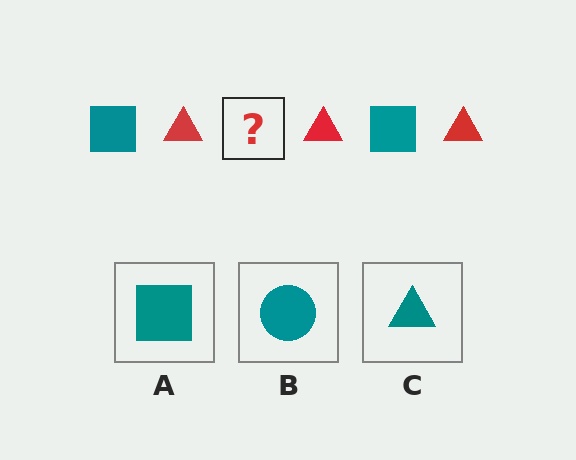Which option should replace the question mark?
Option A.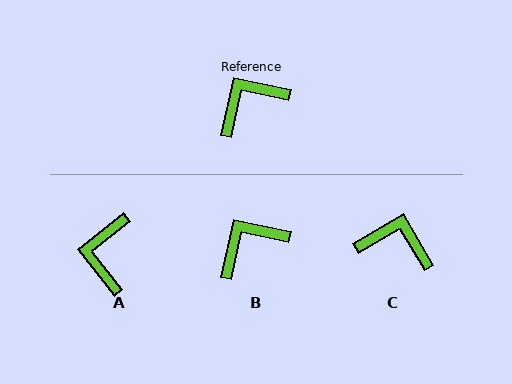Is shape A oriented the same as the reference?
No, it is off by about 51 degrees.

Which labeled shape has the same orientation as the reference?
B.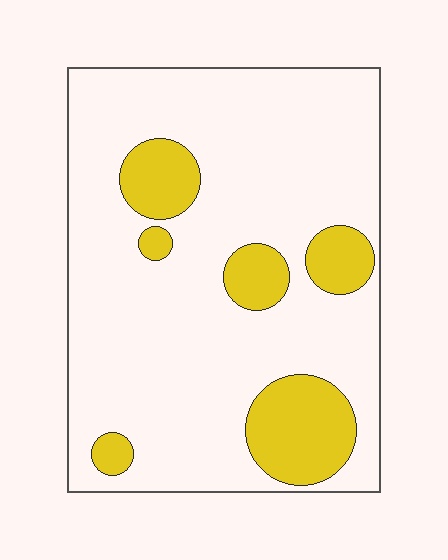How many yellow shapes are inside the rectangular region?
6.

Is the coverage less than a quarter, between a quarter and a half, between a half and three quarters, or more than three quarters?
Less than a quarter.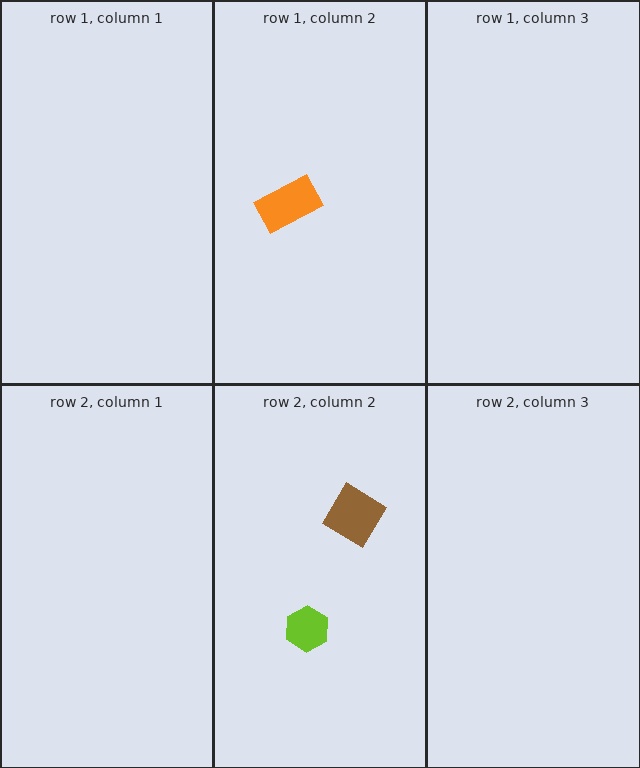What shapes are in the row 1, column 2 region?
The orange rectangle.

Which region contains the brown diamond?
The row 2, column 2 region.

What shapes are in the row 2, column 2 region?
The brown diamond, the lime hexagon.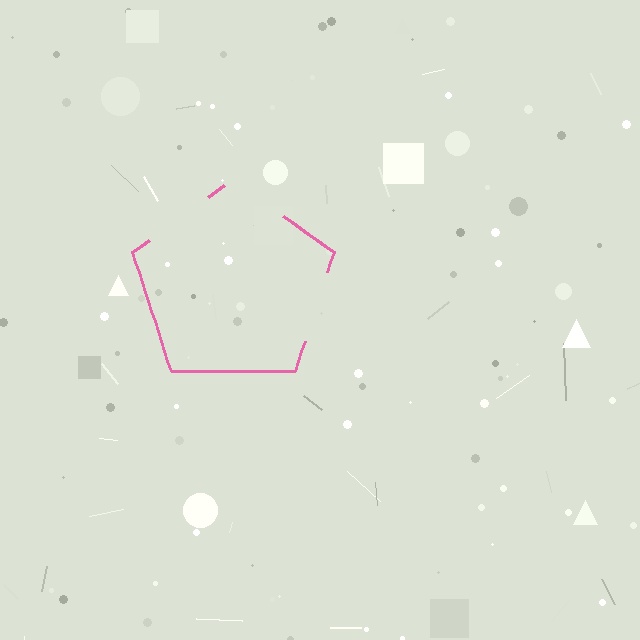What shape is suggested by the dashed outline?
The dashed outline suggests a pentagon.